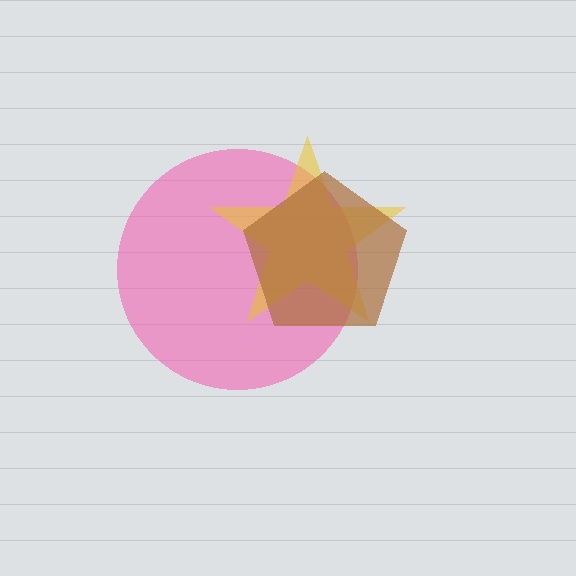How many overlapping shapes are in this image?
There are 3 overlapping shapes in the image.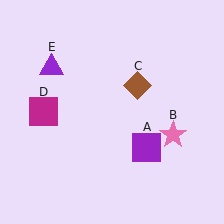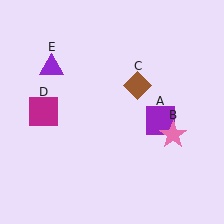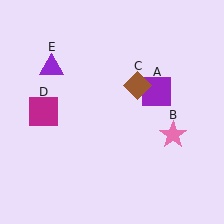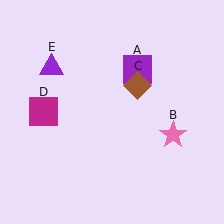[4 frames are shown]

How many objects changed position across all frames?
1 object changed position: purple square (object A).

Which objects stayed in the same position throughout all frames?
Pink star (object B) and brown diamond (object C) and magenta square (object D) and purple triangle (object E) remained stationary.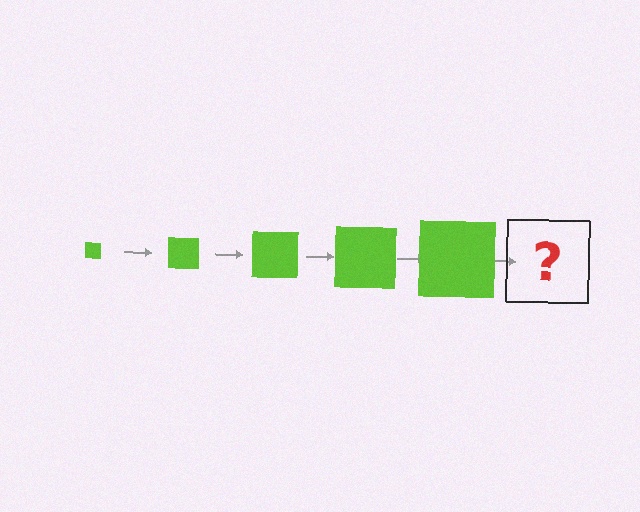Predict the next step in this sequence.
The next step is a lime square, larger than the previous one.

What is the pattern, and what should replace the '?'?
The pattern is that the square gets progressively larger each step. The '?' should be a lime square, larger than the previous one.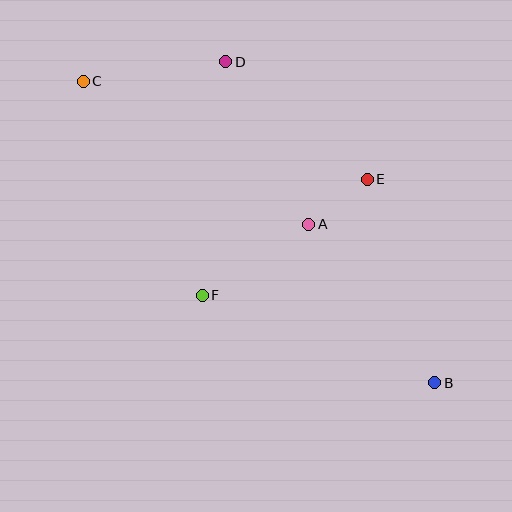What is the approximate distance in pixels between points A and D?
The distance between A and D is approximately 182 pixels.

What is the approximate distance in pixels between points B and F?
The distance between B and F is approximately 248 pixels.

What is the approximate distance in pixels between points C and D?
The distance between C and D is approximately 144 pixels.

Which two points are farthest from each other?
Points B and C are farthest from each other.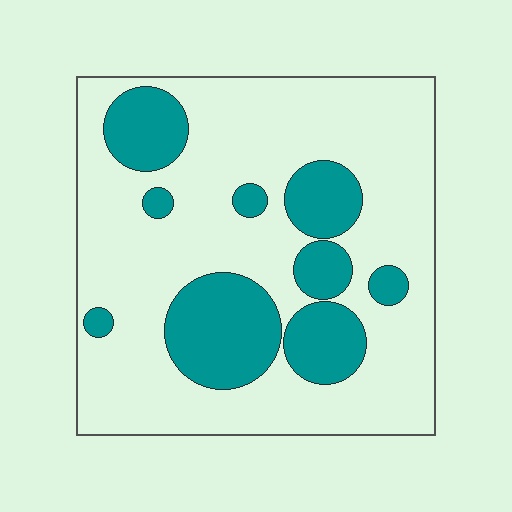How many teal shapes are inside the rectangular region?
9.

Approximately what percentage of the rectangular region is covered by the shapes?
Approximately 25%.